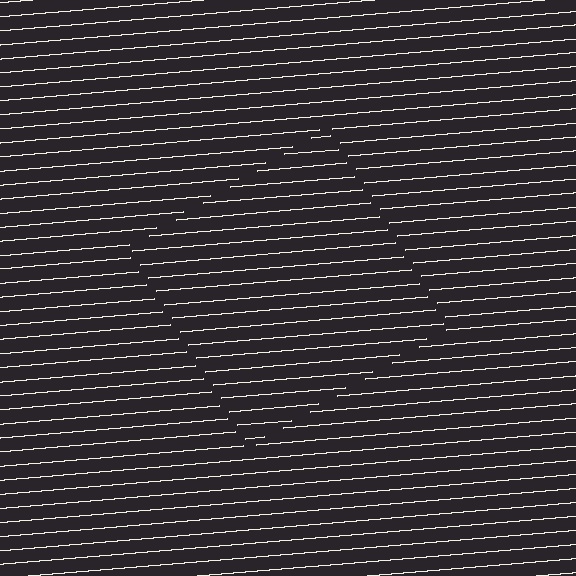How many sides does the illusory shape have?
4 sides — the line-ends trace a square.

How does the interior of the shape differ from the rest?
The interior of the shape contains the same grating, shifted by half a period — the contour is defined by the phase discontinuity where line-ends from the inner and outer gratings abut.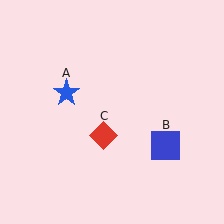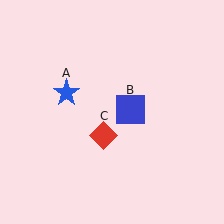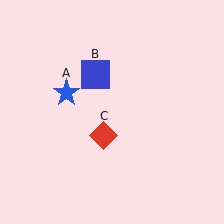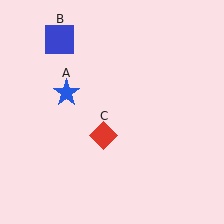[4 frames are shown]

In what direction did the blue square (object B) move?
The blue square (object B) moved up and to the left.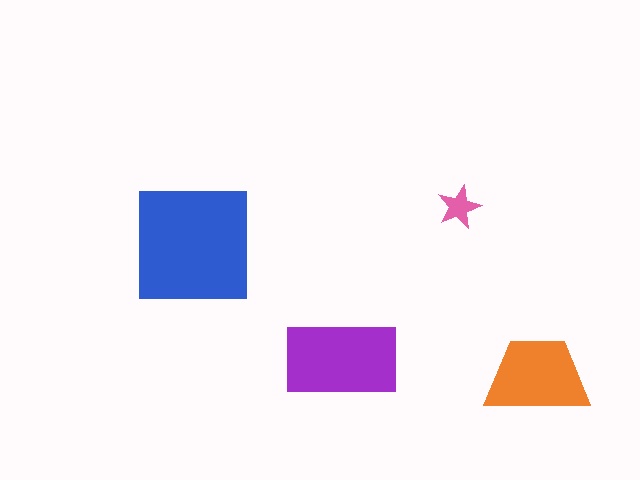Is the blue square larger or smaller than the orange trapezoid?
Larger.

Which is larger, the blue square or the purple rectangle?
The blue square.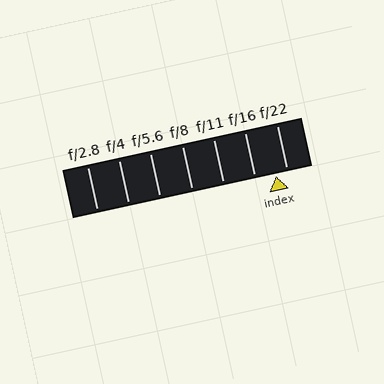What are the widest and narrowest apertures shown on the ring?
The widest aperture shown is f/2.8 and the narrowest is f/22.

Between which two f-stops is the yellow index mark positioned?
The index mark is between f/16 and f/22.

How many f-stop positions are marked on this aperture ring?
There are 7 f-stop positions marked.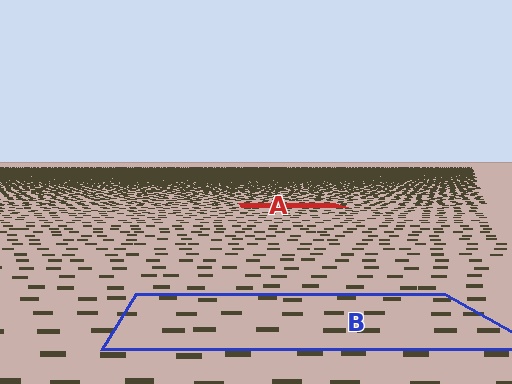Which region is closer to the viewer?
Region B is closer. The texture elements there are larger and more spread out.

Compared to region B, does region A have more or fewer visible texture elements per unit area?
Region A has more texture elements per unit area — they are packed more densely because it is farther away.